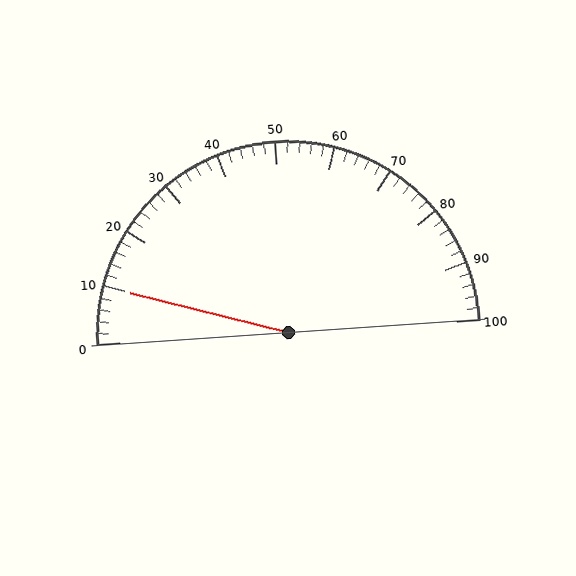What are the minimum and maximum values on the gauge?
The gauge ranges from 0 to 100.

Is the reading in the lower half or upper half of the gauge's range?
The reading is in the lower half of the range (0 to 100).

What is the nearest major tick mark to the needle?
The nearest major tick mark is 10.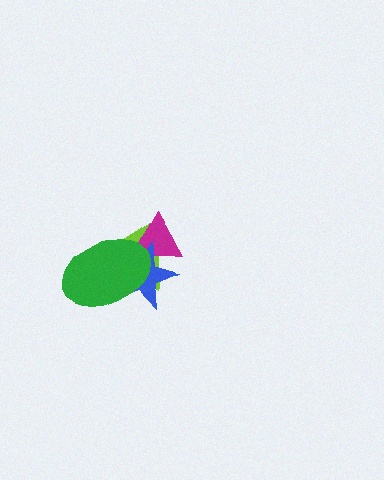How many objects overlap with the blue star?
3 objects overlap with the blue star.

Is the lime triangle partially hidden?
Yes, it is partially covered by another shape.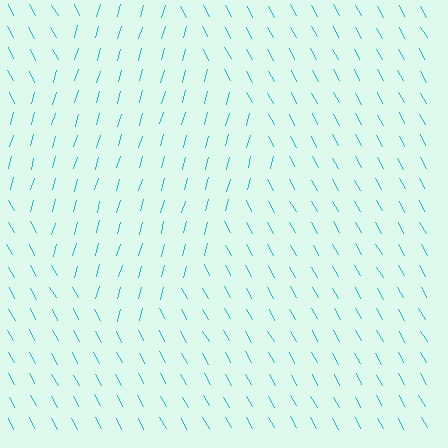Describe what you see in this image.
The image is filled with small cyan line segments. A diamond region in the image has lines oriented differently from the surrounding lines, creating a visible texture boundary.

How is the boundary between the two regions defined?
The boundary is defined purely by a change in line orientation (approximately 45 degrees difference). All lines are the same color and thickness.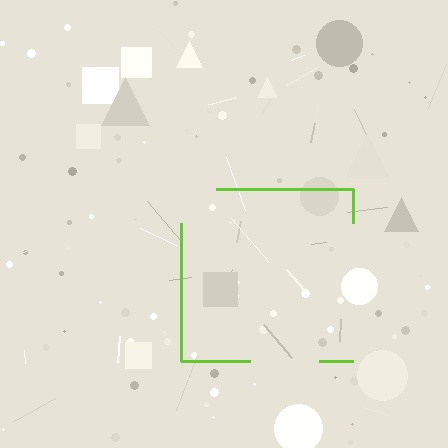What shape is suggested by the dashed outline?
The dashed outline suggests a square.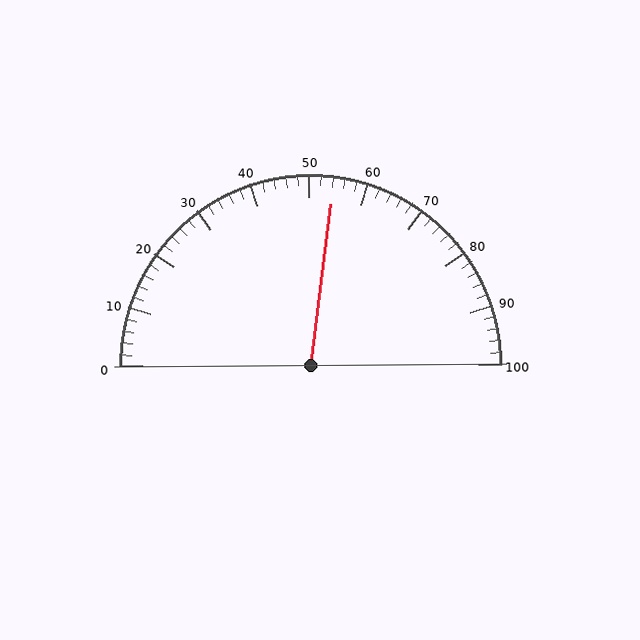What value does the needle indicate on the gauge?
The needle indicates approximately 54.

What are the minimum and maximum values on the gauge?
The gauge ranges from 0 to 100.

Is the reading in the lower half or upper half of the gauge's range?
The reading is in the upper half of the range (0 to 100).